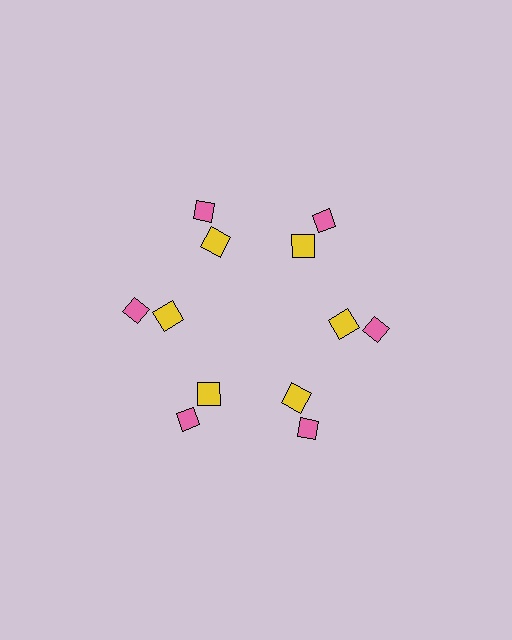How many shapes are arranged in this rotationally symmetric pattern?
There are 12 shapes, arranged in 6 groups of 2.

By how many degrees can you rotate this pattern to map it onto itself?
The pattern maps onto itself every 60 degrees of rotation.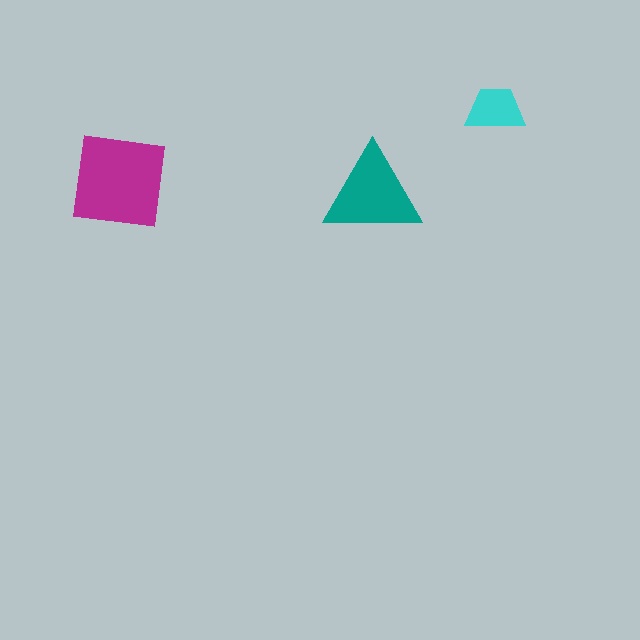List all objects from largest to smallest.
The magenta square, the teal triangle, the cyan trapezoid.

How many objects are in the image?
There are 3 objects in the image.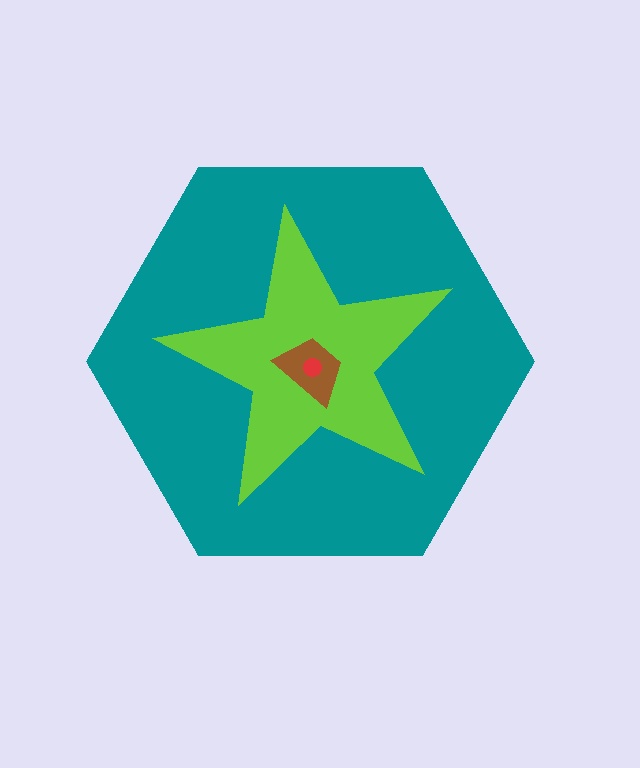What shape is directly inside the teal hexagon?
The lime star.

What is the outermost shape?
The teal hexagon.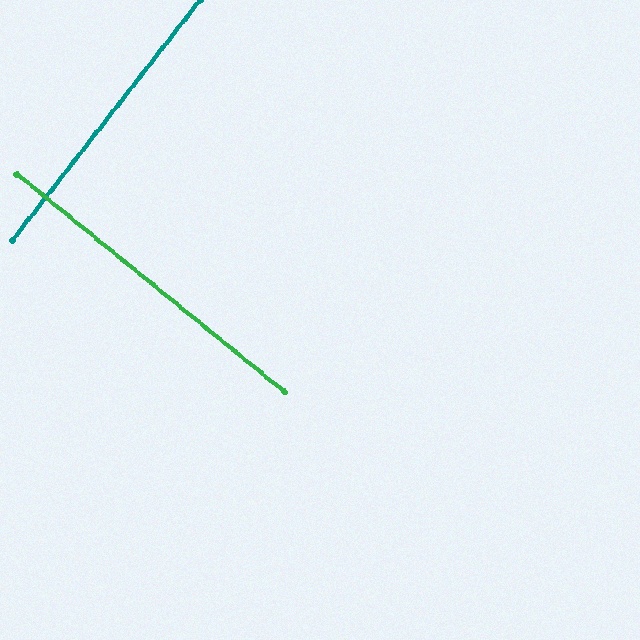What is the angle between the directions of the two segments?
Approximately 89 degrees.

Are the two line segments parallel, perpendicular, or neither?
Perpendicular — they meet at approximately 89°.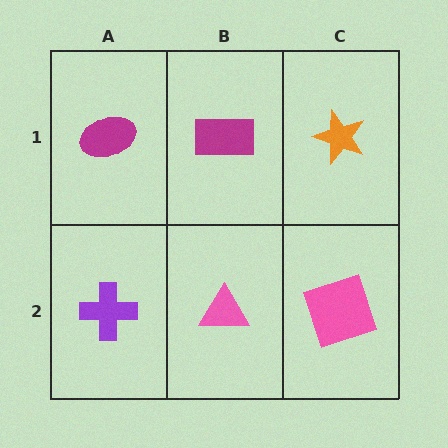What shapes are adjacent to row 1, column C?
A pink square (row 2, column C), a magenta rectangle (row 1, column B).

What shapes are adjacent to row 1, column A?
A purple cross (row 2, column A), a magenta rectangle (row 1, column B).